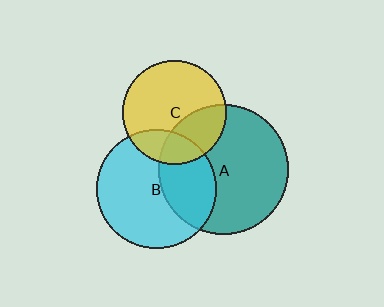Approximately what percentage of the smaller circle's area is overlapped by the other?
Approximately 35%.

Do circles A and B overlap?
Yes.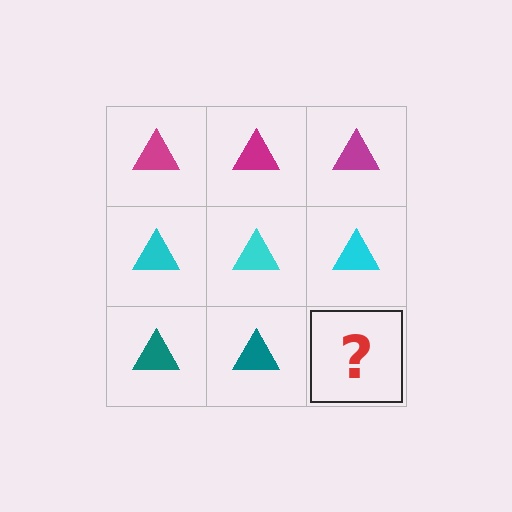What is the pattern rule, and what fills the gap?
The rule is that each row has a consistent color. The gap should be filled with a teal triangle.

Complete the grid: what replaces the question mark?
The question mark should be replaced with a teal triangle.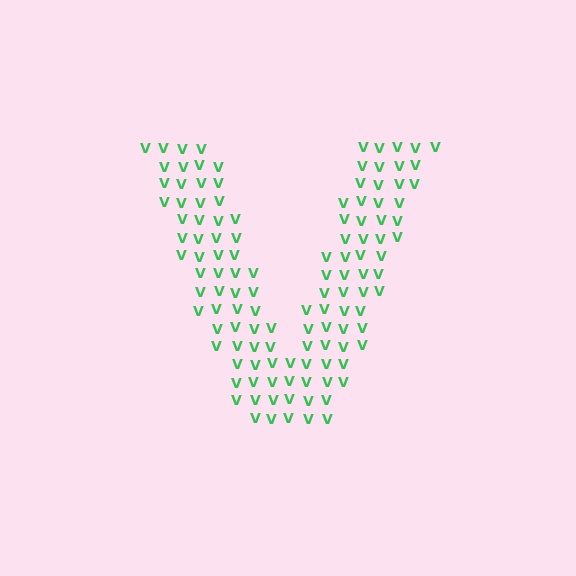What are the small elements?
The small elements are letter V's.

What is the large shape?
The large shape is the letter V.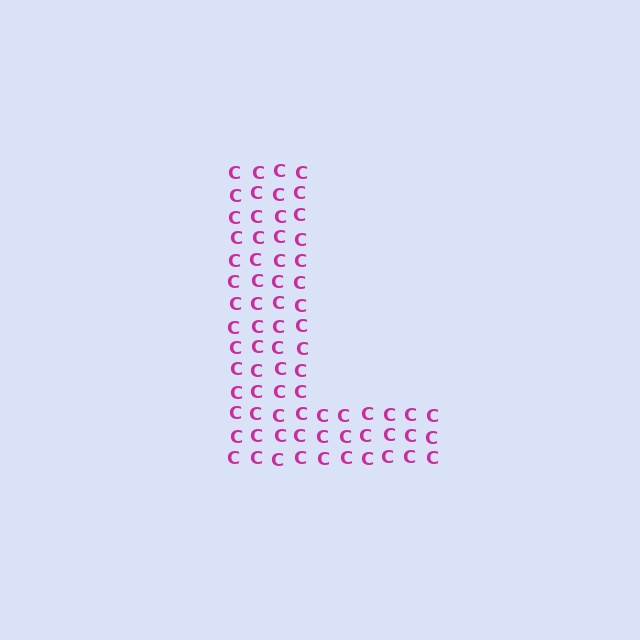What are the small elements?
The small elements are letter C's.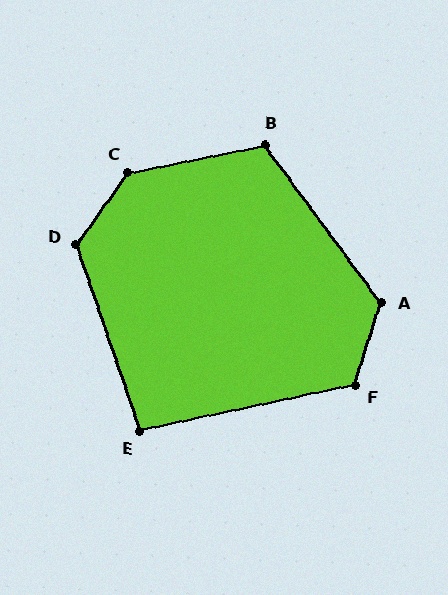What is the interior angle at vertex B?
Approximately 115 degrees (obtuse).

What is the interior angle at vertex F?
Approximately 120 degrees (obtuse).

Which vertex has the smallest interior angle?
E, at approximately 97 degrees.